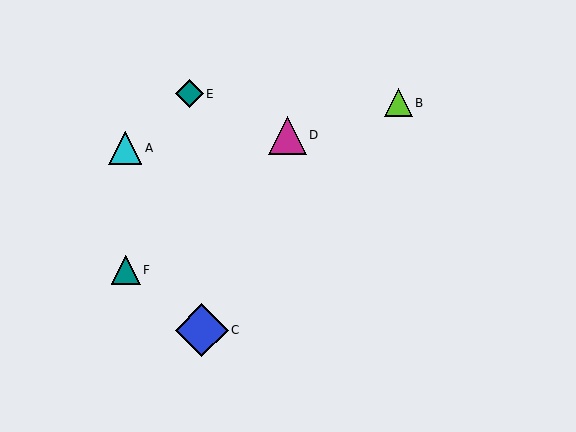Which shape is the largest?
The blue diamond (labeled C) is the largest.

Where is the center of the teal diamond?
The center of the teal diamond is at (189, 94).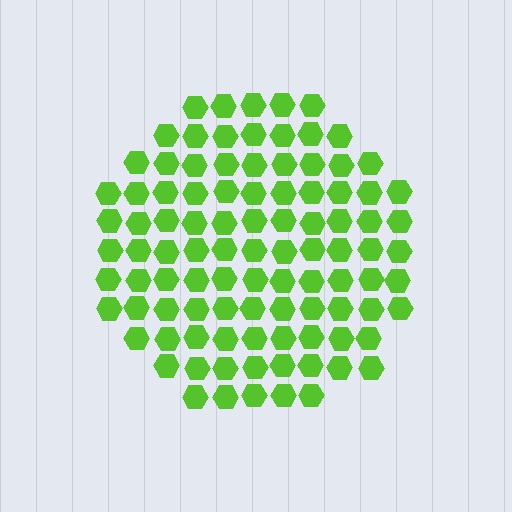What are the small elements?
The small elements are hexagons.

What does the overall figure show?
The overall figure shows a circle.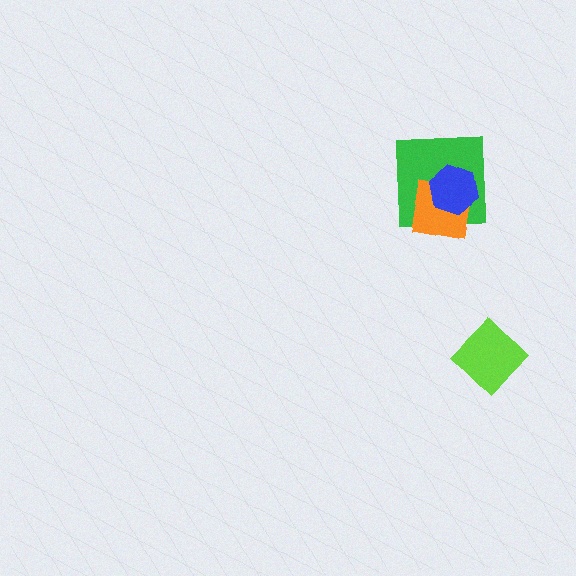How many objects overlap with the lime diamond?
0 objects overlap with the lime diamond.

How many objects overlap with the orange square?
2 objects overlap with the orange square.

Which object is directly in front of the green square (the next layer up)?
The orange square is directly in front of the green square.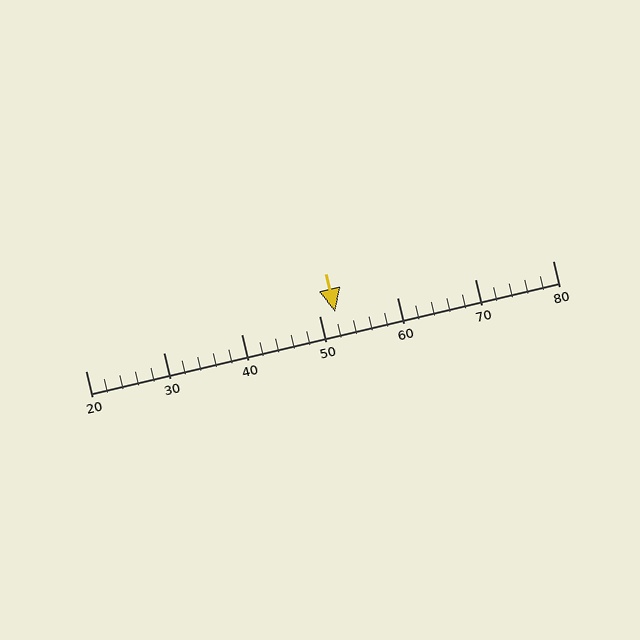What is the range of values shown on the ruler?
The ruler shows values from 20 to 80.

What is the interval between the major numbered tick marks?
The major tick marks are spaced 10 units apart.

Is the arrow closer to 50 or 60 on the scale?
The arrow is closer to 50.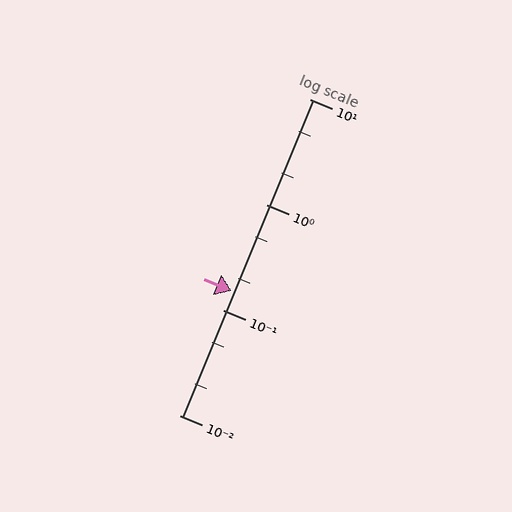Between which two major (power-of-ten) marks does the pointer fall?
The pointer is between 0.1 and 1.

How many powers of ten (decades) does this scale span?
The scale spans 3 decades, from 0.01 to 10.